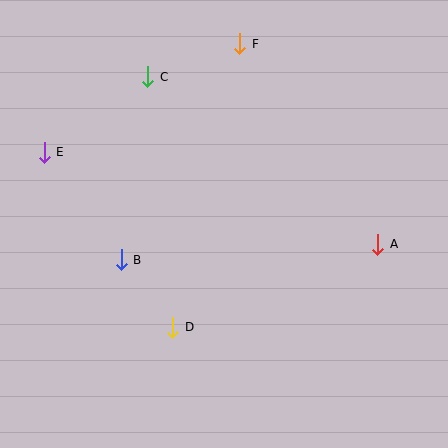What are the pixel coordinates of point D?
Point D is at (173, 327).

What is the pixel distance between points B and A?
The distance between B and A is 257 pixels.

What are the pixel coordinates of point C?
Point C is at (148, 77).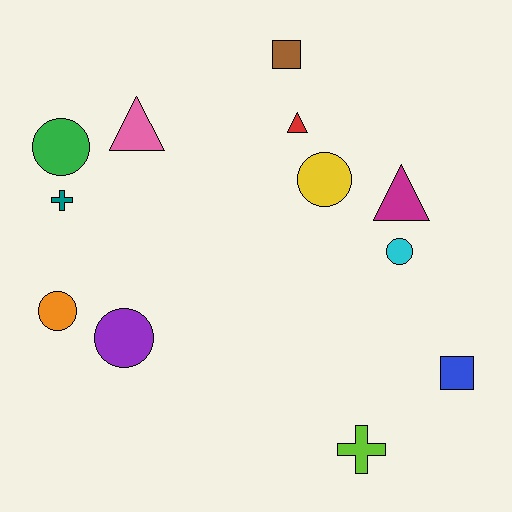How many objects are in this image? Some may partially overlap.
There are 12 objects.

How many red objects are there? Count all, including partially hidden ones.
There is 1 red object.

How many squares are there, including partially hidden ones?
There are 2 squares.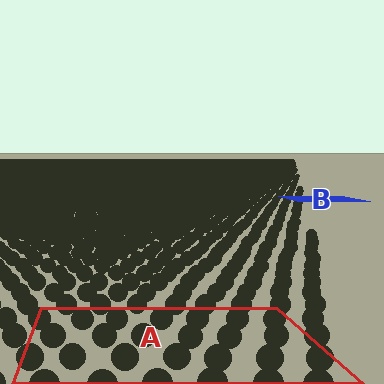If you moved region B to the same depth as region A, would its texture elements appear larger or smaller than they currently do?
They would appear larger. At a closer depth, the same texture elements are projected at a bigger on-screen size.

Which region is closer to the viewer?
Region A is closer. The texture elements there are larger and more spread out.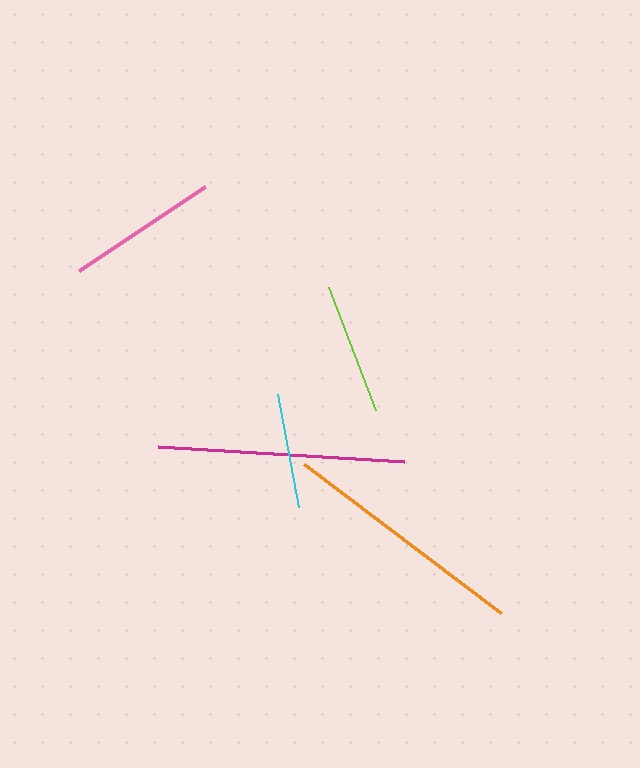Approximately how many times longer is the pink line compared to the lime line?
The pink line is approximately 1.1 times the length of the lime line.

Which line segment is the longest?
The magenta line is the longest at approximately 247 pixels.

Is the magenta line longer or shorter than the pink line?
The magenta line is longer than the pink line.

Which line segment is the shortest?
The cyan line is the shortest at approximately 115 pixels.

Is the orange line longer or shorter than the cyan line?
The orange line is longer than the cyan line.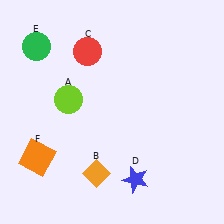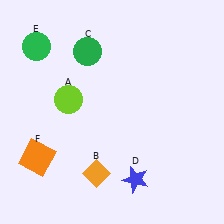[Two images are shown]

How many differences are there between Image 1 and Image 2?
There is 1 difference between the two images.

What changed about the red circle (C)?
In Image 1, C is red. In Image 2, it changed to green.